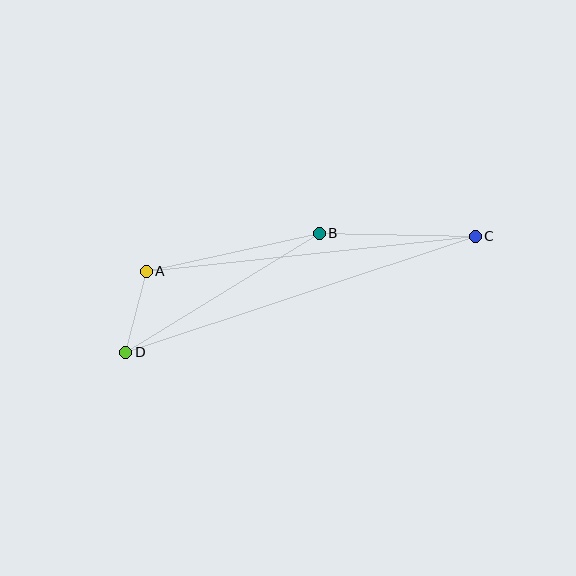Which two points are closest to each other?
Points A and D are closest to each other.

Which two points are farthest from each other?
Points C and D are farthest from each other.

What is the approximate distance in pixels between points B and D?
The distance between B and D is approximately 227 pixels.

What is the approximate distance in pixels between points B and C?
The distance between B and C is approximately 156 pixels.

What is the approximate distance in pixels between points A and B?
The distance between A and B is approximately 177 pixels.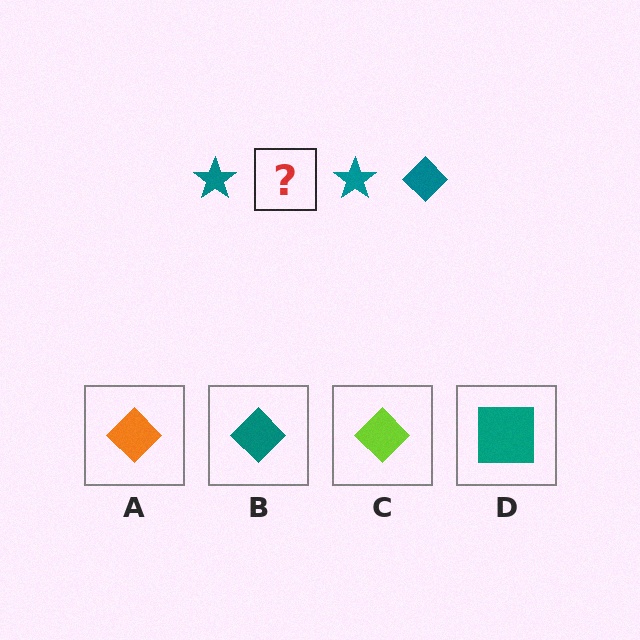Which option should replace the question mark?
Option B.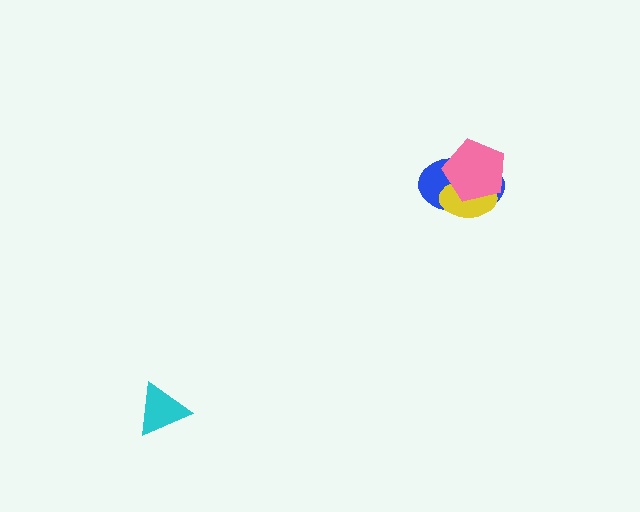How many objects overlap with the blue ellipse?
2 objects overlap with the blue ellipse.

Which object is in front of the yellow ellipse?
The pink pentagon is in front of the yellow ellipse.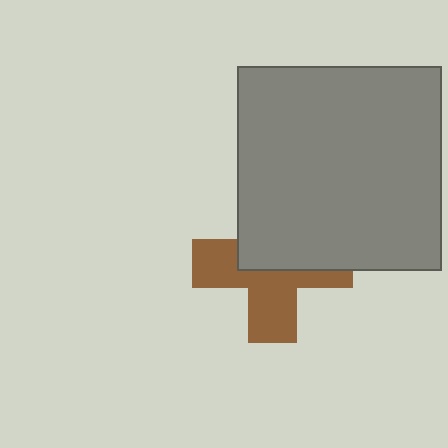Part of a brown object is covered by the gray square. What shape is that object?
It is a cross.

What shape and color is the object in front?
The object in front is a gray square.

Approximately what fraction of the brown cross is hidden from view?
Roughly 49% of the brown cross is hidden behind the gray square.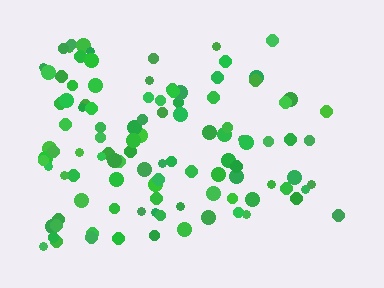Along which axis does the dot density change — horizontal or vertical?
Horizontal.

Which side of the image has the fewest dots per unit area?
The right.